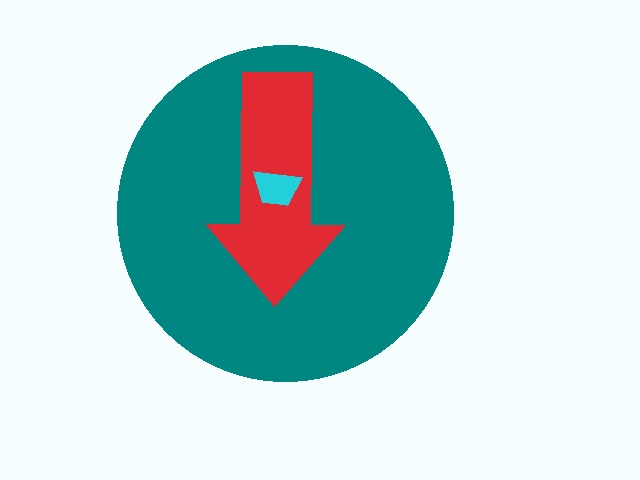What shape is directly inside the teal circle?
The red arrow.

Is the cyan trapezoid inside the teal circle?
Yes.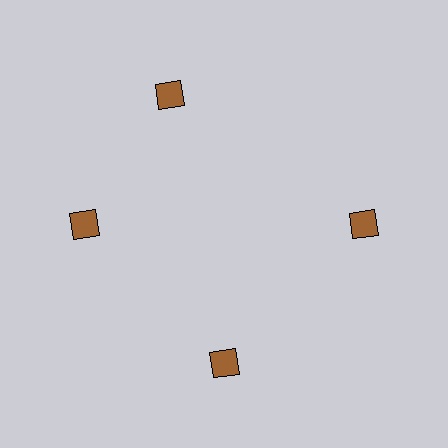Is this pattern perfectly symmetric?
No. The 4 brown squares are arranged in a ring, but one element near the 12 o'clock position is rotated out of alignment along the ring, breaking the 4-fold rotational symmetry.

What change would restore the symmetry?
The symmetry would be restored by rotating it back into even spacing with its neighbors so that all 4 squares sit at equal angles and equal distance from the center.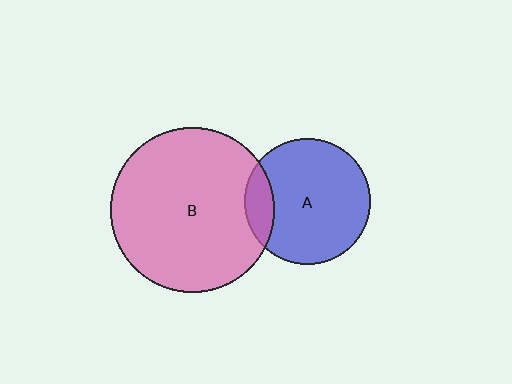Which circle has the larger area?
Circle B (pink).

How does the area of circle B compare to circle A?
Approximately 1.7 times.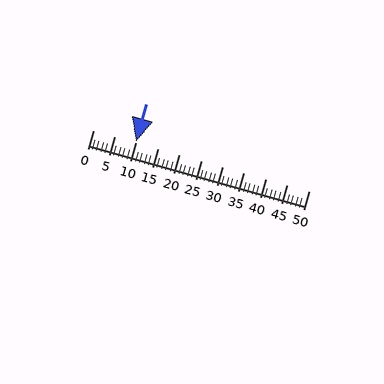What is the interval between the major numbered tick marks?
The major tick marks are spaced 5 units apart.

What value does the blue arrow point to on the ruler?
The blue arrow points to approximately 10.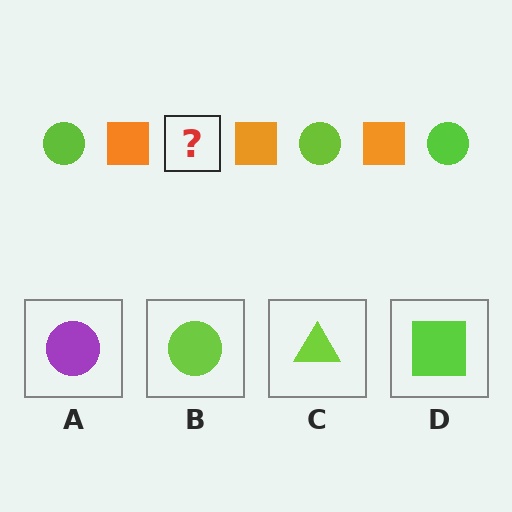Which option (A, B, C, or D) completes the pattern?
B.